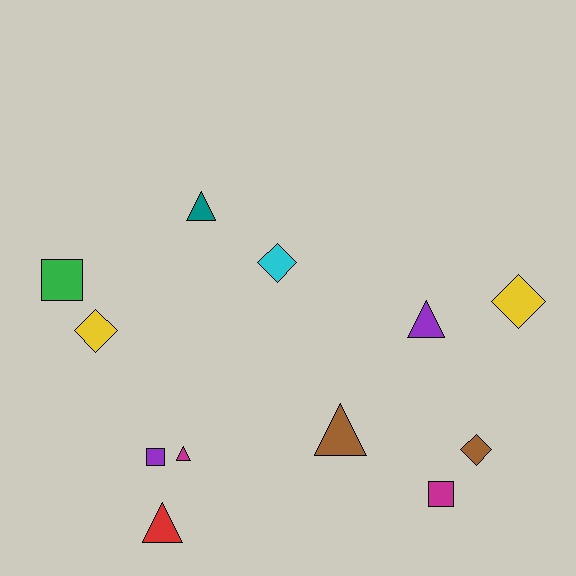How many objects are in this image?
There are 12 objects.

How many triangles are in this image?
There are 5 triangles.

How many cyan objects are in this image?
There is 1 cyan object.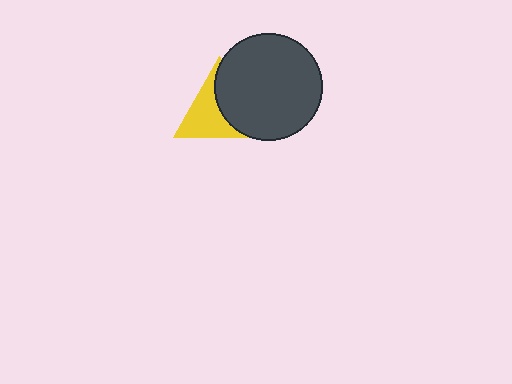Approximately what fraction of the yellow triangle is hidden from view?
Roughly 47% of the yellow triangle is hidden behind the dark gray circle.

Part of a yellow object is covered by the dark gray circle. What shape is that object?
It is a triangle.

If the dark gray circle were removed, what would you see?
You would see the complete yellow triangle.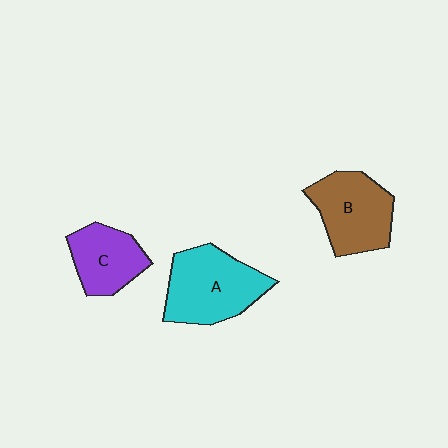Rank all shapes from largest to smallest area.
From largest to smallest: A (cyan), B (brown), C (purple).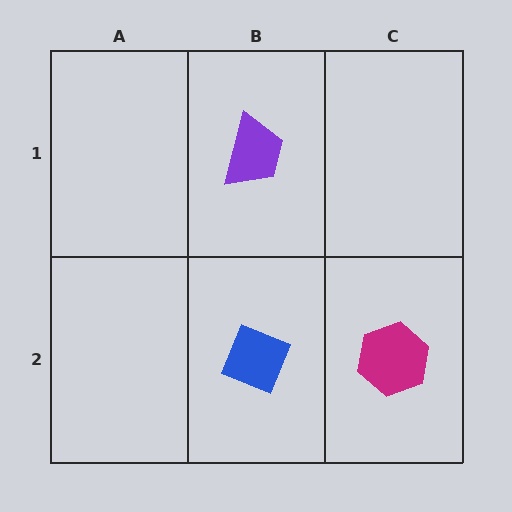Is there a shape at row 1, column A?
No, that cell is empty.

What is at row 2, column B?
A blue diamond.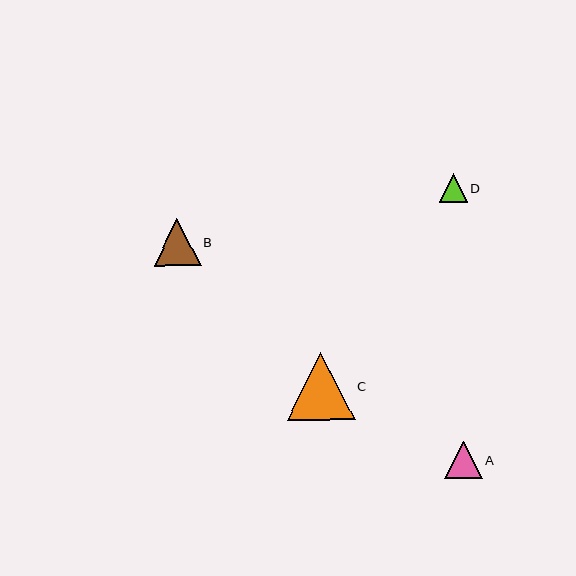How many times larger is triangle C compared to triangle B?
Triangle C is approximately 1.4 times the size of triangle B.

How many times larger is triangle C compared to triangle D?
Triangle C is approximately 2.4 times the size of triangle D.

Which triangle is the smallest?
Triangle D is the smallest with a size of approximately 28 pixels.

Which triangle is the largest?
Triangle C is the largest with a size of approximately 68 pixels.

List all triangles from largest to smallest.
From largest to smallest: C, B, A, D.